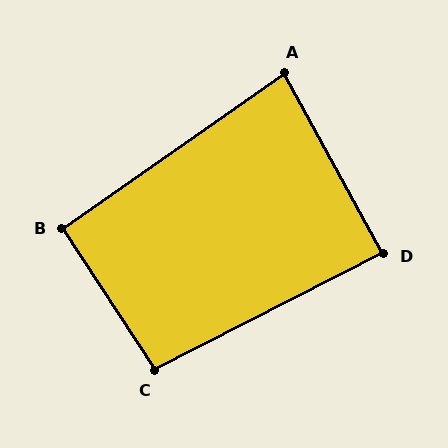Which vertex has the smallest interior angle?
A, at approximately 84 degrees.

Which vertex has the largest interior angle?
C, at approximately 96 degrees.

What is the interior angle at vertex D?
Approximately 88 degrees (approximately right).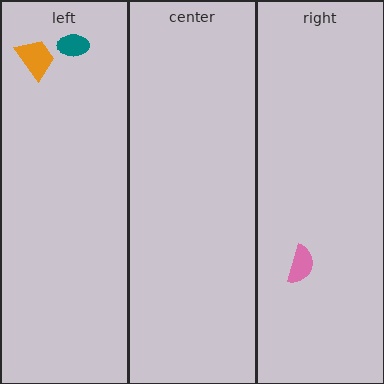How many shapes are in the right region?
1.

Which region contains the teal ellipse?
The left region.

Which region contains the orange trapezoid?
The left region.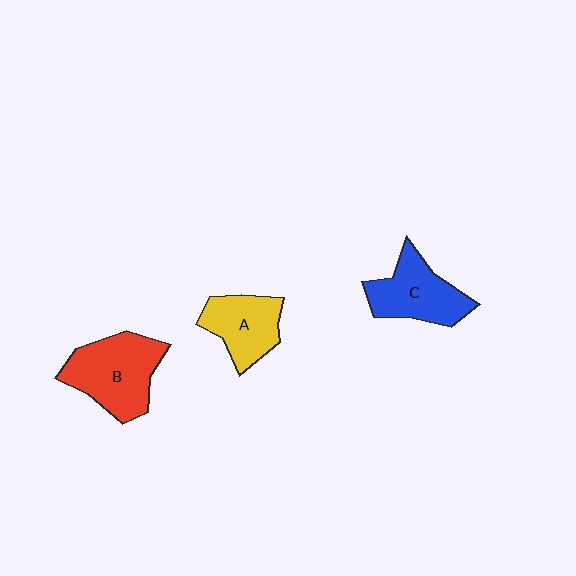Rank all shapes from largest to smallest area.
From largest to smallest: B (red), C (blue), A (yellow).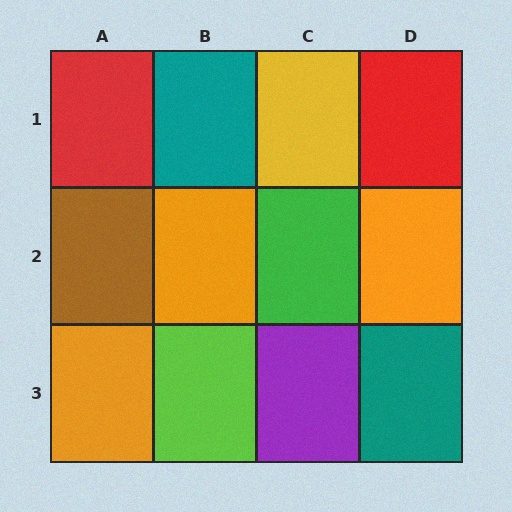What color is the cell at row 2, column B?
Orange.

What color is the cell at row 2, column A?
Brown.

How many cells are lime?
1 cell is lime.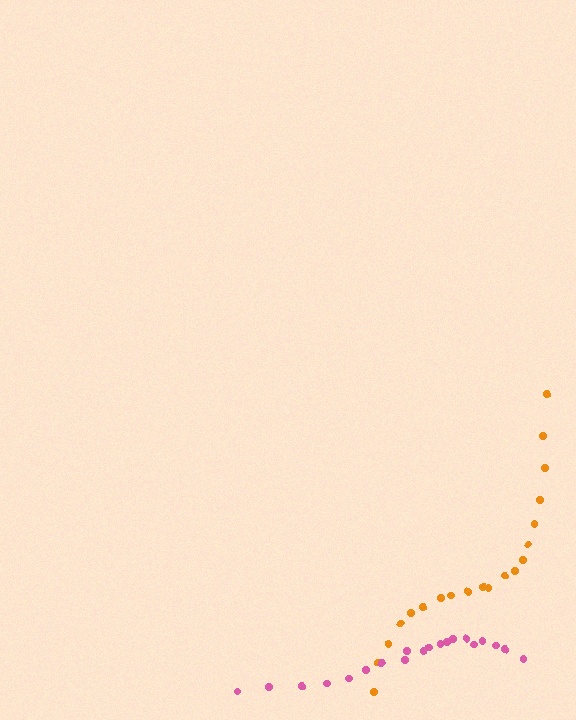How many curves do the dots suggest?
There are 2 distinct paths.